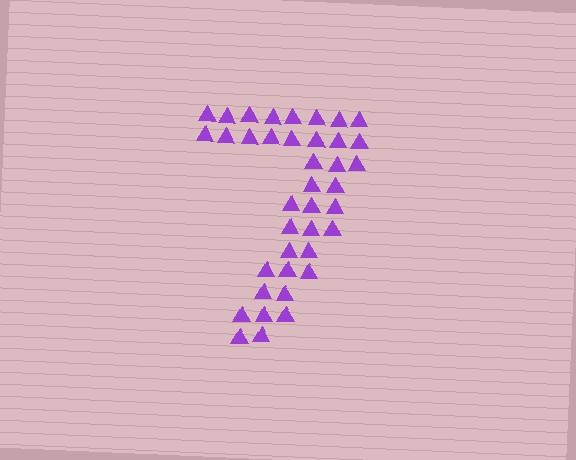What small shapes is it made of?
It is made of small triangles.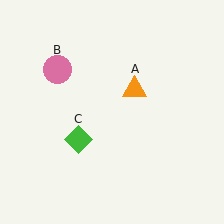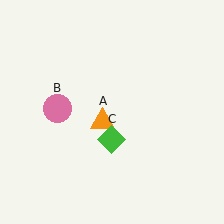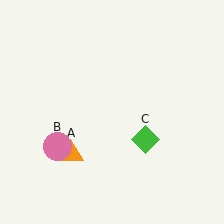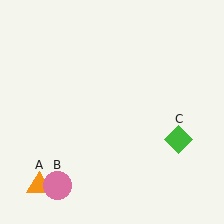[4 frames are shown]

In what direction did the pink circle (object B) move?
The pink circle (object B) moved down.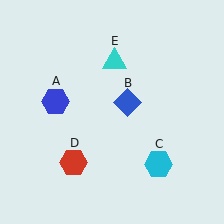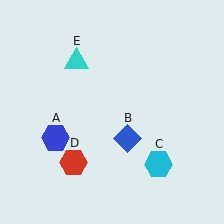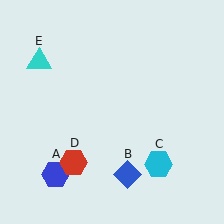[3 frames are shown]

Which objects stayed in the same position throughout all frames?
Cyan hexagon (object C) and red hexagon (object D) remained stationary.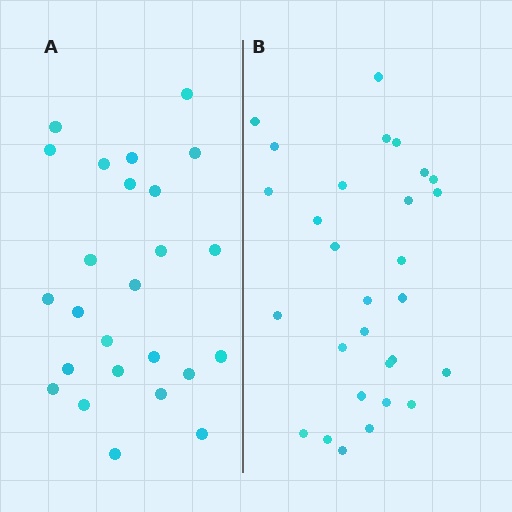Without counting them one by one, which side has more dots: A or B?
Region B (the right region) has more dots.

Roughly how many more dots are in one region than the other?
Region B has about 4 more dots than region A.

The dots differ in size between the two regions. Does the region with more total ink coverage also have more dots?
No. Region A has more total ink coverage because its dots are larger, but region B actually contains more individual dots. Total area can be misleading — the number of items is what matters here.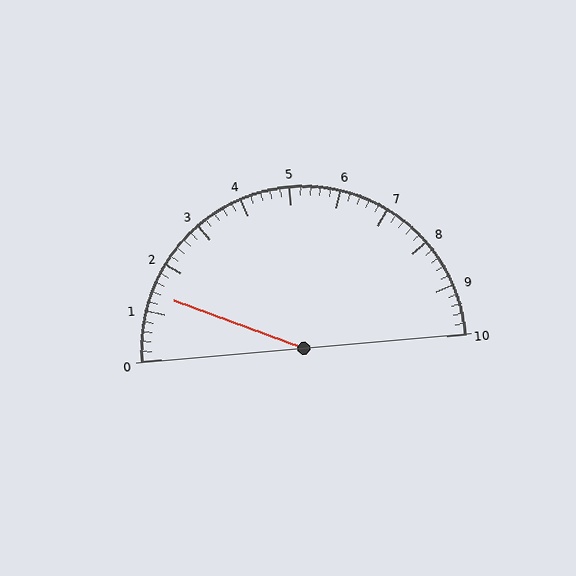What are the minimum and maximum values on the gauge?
The gauge ranges from 0 to 10.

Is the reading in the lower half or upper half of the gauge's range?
The reading is in the lower half of the range (0 to 10).